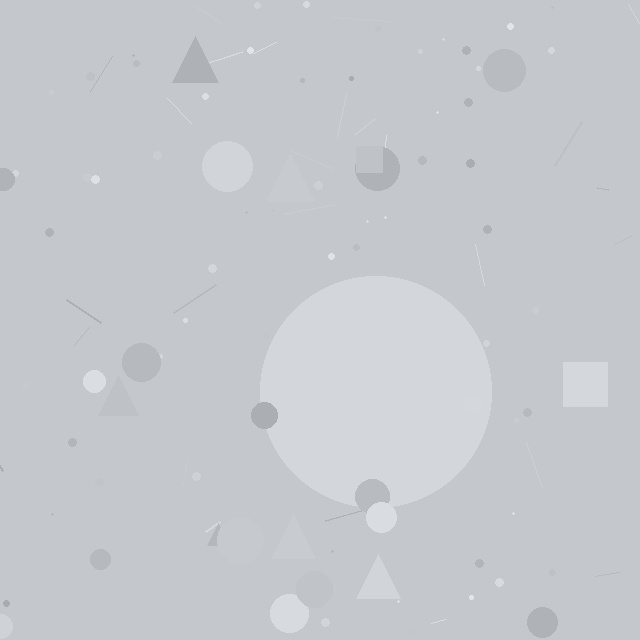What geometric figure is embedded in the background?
A circle is embedded in the background.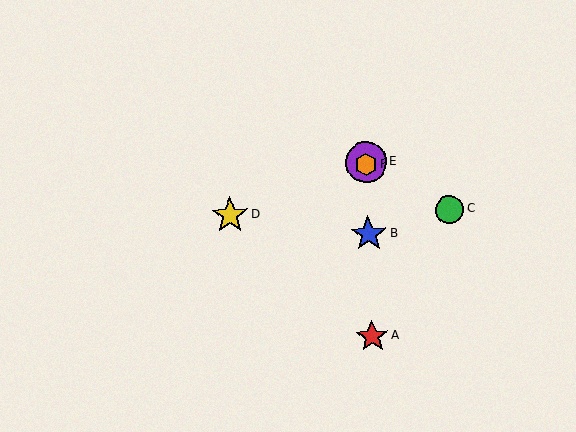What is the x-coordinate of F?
Object F is at x≈366.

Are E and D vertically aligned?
No, E is at x≈366 and D is at x≈230.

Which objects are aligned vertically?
Objects A, B, E, F are aligned vertically.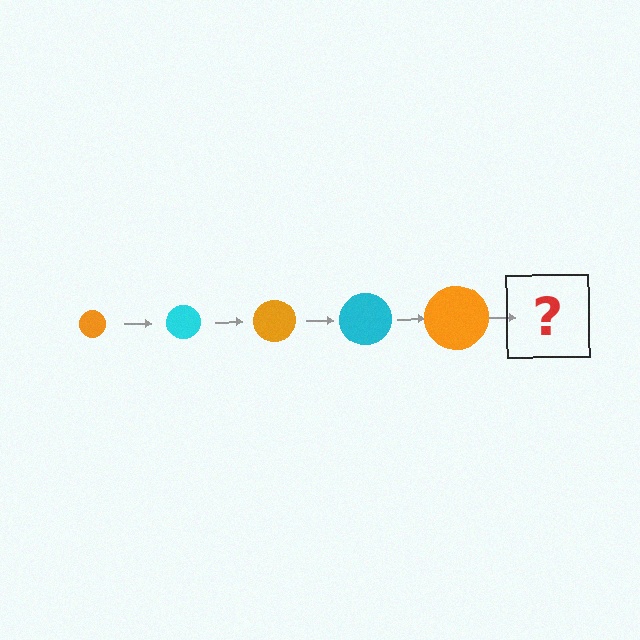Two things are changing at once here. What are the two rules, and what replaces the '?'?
The two rules are that the circle grows larger each step and the color cycles through orange and cyan. The '?' should be a cyan circle, larger than the previous one.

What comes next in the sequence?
The next element should be a cyan circle, larger than the previous one.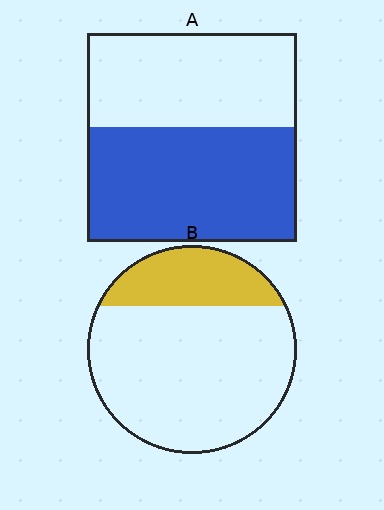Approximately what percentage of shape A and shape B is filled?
A is approximately 55% and B is approximately 25%.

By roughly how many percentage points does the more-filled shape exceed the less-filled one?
By roughly 30 percentage points (A over B).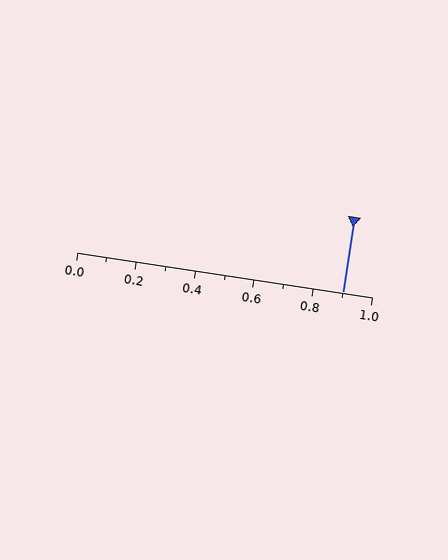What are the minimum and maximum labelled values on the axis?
The axis runs from 0.0 to 1.0.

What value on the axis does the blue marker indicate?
The marker indicates approximately 0.9.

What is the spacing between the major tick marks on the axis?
The major ticks are spaced 0.2 apart.